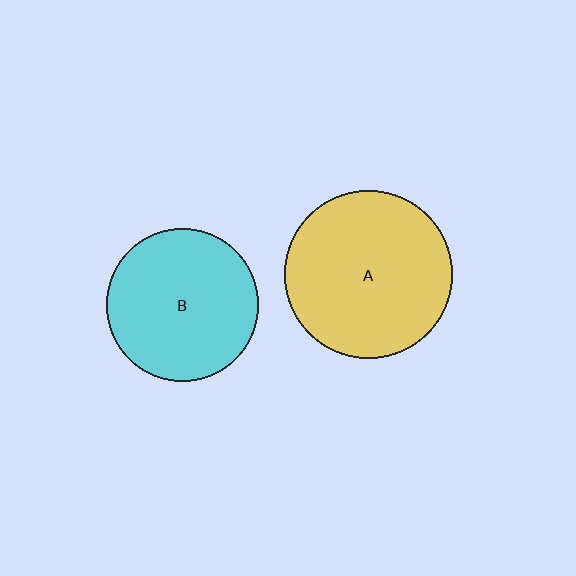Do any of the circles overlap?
No, none of the circles overlap.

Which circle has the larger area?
Circle A (yellow).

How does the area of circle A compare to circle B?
Approximately 1.2 times.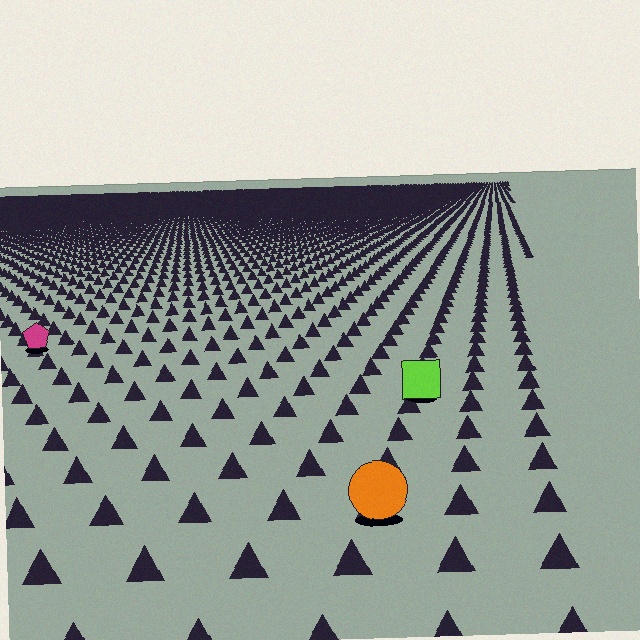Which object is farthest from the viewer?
The magenta pentagon is farthest from the viewer. It appears smaller and the ground texture around it is denser.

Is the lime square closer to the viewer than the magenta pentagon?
Yes. The lime square is closer — you can tell from the texture gradient: the ground texture is coarser near it.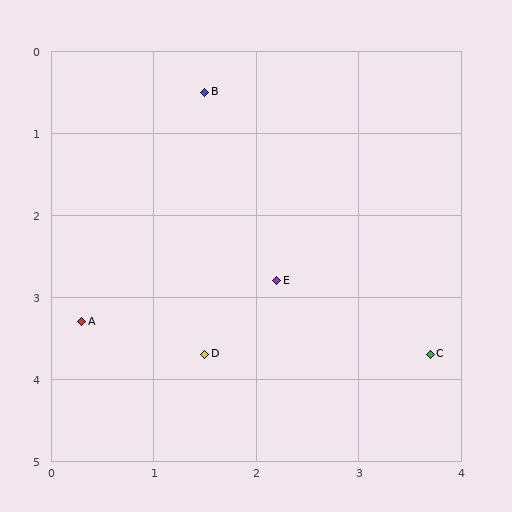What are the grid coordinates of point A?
Point A is at approximately (0.3, 3.3).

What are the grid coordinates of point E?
Point E is at approximately (2.2, 2.8).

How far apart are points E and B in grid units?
Points E and B are about 2.4 grid units apart.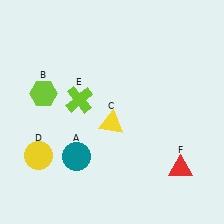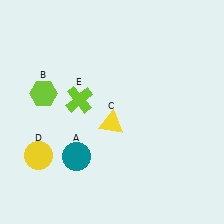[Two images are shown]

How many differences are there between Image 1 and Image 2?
There is 1 difference between the two images.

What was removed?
The red triangle (F) was removed in Image 2.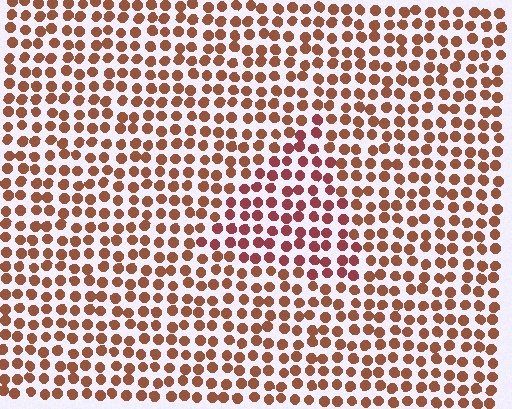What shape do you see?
I see a triangle.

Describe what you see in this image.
The image is filled with small brown elements in a uniform arrangement. A triangle-shaped region is visible where the elements are tinted to a slightly different hue, forming a subtle color boundary.